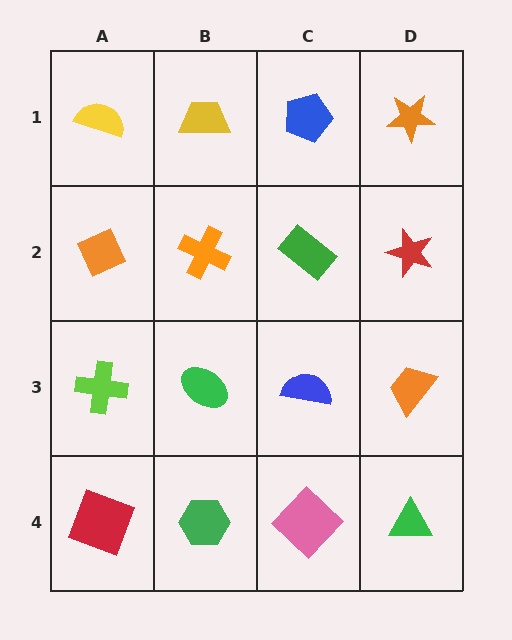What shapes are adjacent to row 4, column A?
A lime cross (row 3, column A), a green hexagon (row 4, column B).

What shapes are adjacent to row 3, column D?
A red star (row 2, column D), a green triangle (row 4, column D), a blue semicircle (row 3, column C).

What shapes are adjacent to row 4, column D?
An orange trapezoid (row 3, column D), a pink diamond (row 4, column C).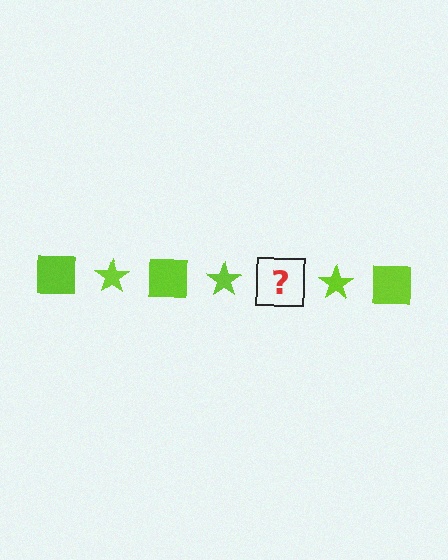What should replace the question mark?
The question mark should be replaced with a lime square.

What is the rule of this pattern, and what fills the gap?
The rule is that the pattern cycles through square, star shapes in lime. The gap should be filled with a lime square.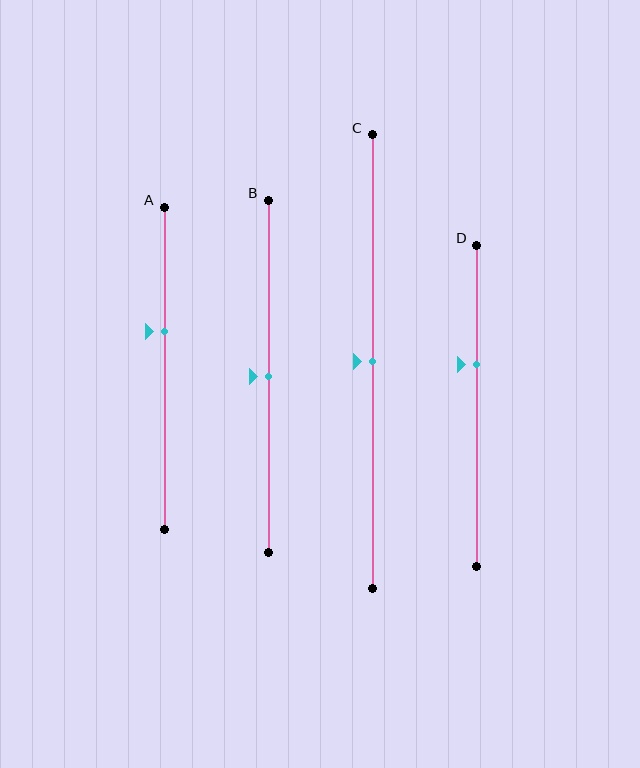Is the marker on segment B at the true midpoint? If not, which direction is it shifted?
Yes, the marker on segment B is at the true midpoint.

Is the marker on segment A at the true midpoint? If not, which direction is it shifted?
No, the marker on segment A is shifted upward by about 11% of the segment length.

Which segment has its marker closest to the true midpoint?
Segment B has its marker closest to the true midpoint.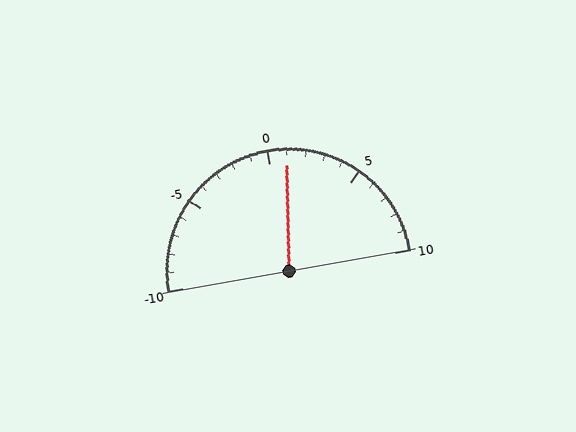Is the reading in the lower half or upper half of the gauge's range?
The reading is in the upper half of the range (-10 to 10).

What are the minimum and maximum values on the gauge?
The gauge ranges from -10 to 10.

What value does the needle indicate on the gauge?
The needle indicates approximately 1.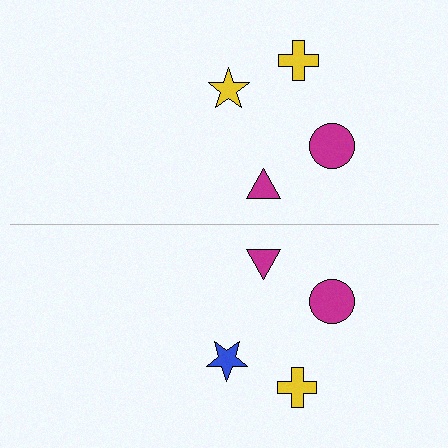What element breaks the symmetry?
The blue star on the bottom side breaks the symmetry — its mirror counterpart is yellow.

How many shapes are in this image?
There are 8 shapes in this image.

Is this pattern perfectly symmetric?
No, the pattern is not perfectly symmetric. The blue star on the bottom side breaks the symmetry — its mirror counterpart is yellow.